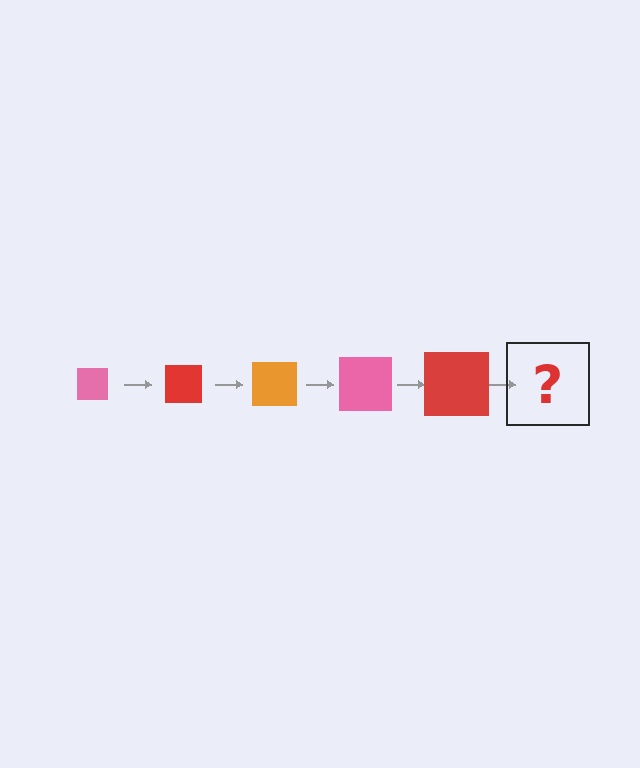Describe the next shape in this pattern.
It should be an orange square, larger than the previous one.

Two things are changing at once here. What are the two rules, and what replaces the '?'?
The two rules are that the square grows larger each step and the color cycles through pink, red, and orange. The '?' should be an orange square, larger than the previous one.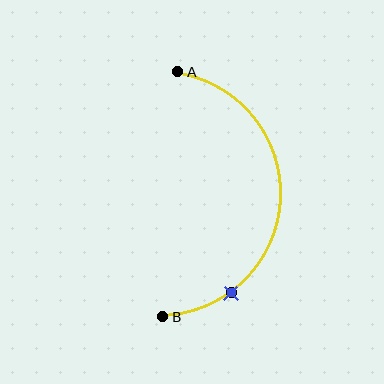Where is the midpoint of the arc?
The arc midpoint is the point on the curve farthest from the straight line joining A and B. It sits to the right of that line.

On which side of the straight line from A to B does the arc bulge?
The arc bulges to the right of the straight line connecting A and B.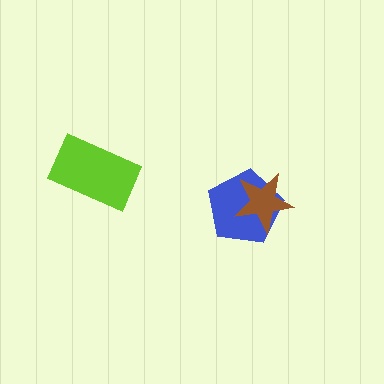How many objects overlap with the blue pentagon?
1 object overlaps with the blue pentagon.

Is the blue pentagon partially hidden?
Yes, it is partially covered by another shape.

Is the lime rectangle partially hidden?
No, no other shape covers it.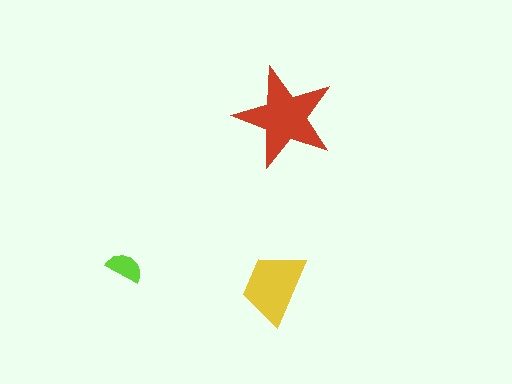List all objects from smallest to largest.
The lime semicircle, the yellow trapezoid, the red star.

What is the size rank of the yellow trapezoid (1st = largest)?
2nd.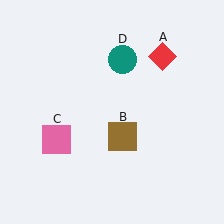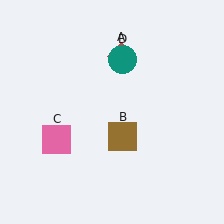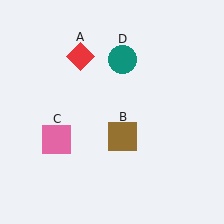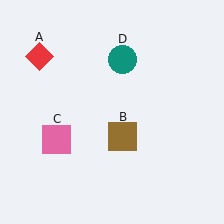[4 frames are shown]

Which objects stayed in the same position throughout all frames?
Brown square (object B) and pink square (object C) and teal circle (object D) remained stationary.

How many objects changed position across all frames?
1 object changed position: red diamond (object A).